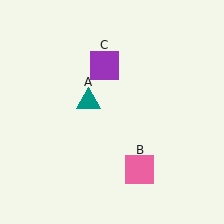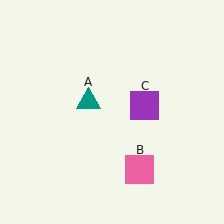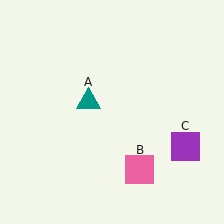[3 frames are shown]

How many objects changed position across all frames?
1 object changed position: purple square (object C).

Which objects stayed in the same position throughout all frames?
Teal triangle (object A) and pink square (object B) remained stationary.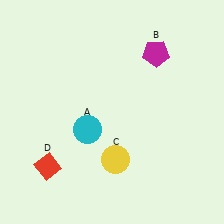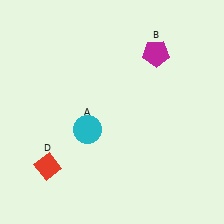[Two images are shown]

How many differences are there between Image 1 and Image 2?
There is 1 difference between the two images.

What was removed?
The yellow circle (C) was removed in Image 2.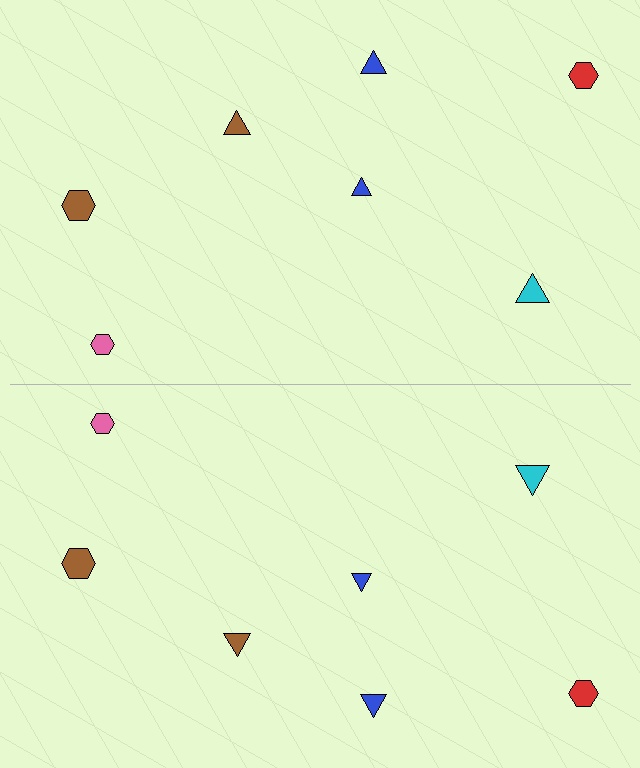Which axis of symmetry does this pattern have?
The pattern has a horizontal axis of symmetry running through the center of the image.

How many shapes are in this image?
There are 14 shapes in this image.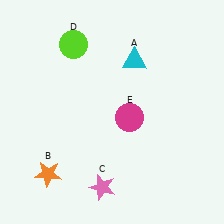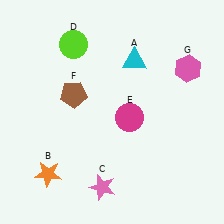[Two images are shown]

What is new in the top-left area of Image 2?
A brown pentagon (F) was added in the top-left area of Image 2.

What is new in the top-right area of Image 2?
A pink hexagon (G) was added in the top-right area of Image 2.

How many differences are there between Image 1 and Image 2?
There are 2 differences between the two images.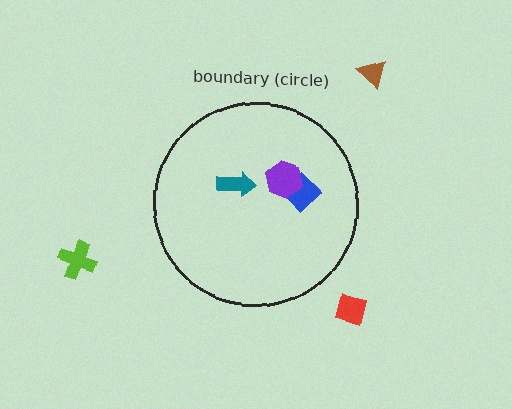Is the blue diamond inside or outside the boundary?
Inside.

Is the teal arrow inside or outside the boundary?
Inside.